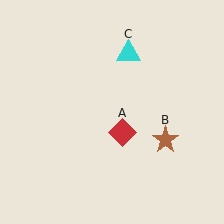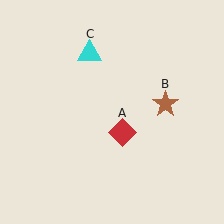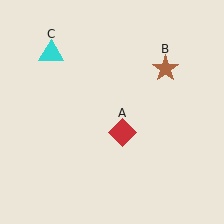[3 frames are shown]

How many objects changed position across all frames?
2 objects changed position: brown star (object B), cyan triangle (object C).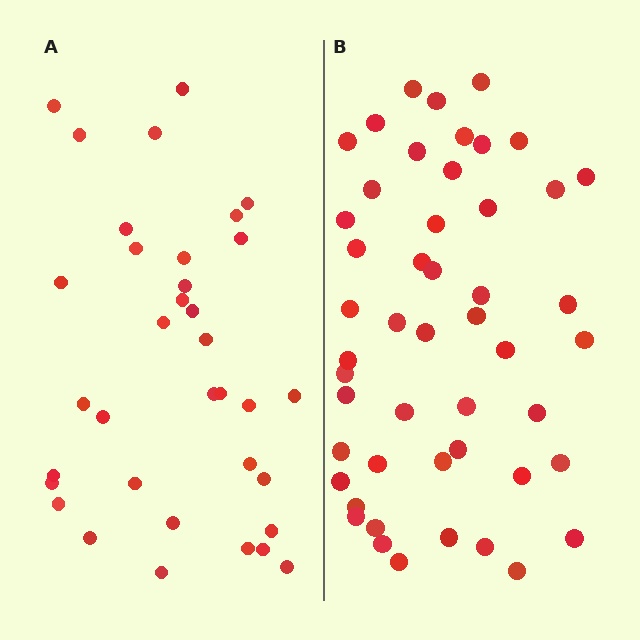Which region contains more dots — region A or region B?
Region B (the right region) has more dots.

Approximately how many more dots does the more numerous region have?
Region B has approximately 15 more dots than region A.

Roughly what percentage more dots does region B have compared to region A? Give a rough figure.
About 40% more.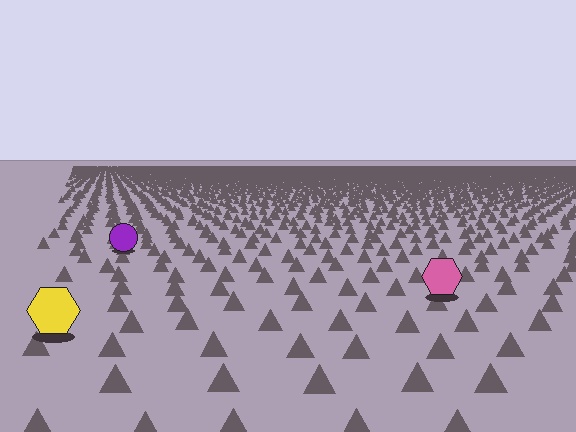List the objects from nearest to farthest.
From nearest to farthest: the yellow hexagon, the pink hexagon, the purple circle.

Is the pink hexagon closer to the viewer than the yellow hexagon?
No. The yellow hexagon is closer — you can tell from the texture gradient: the ground texture is coarser near it.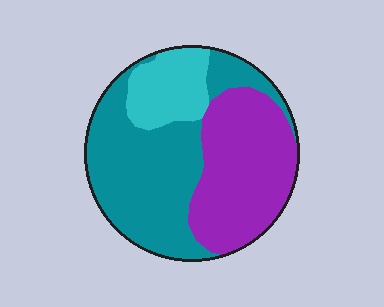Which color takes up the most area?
Teal, at roughly 45%.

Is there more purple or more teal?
Teal.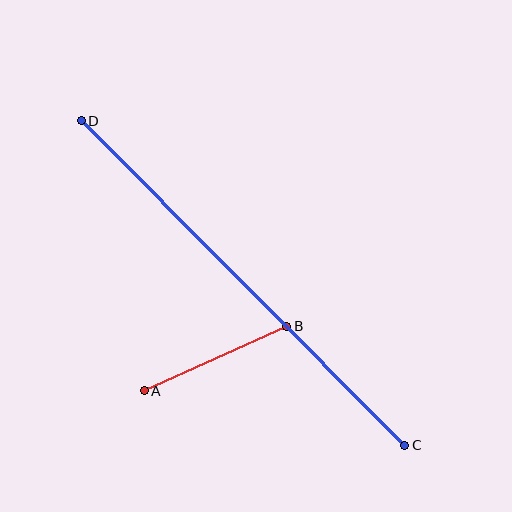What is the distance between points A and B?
The distance is approximately 157 pixels.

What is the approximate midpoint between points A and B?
The midpoint is at approximately (215, 359) pixels.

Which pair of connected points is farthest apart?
Points C and D are farthest apart.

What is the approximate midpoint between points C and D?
The midpoint is at approximately (243, 283) pixels.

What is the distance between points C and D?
The distance is approximately 458 pixels.